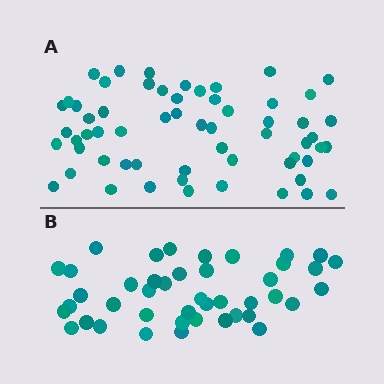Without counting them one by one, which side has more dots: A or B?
Region A (the top region) has more dots.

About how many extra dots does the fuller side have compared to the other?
Region A has approximately 15 more dots than region B.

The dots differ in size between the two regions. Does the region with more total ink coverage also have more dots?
No. Region B has more total ink coverage because its dots are larger, but region A actually contains more individual dots. Total area can be misleading — the number of items is what matters here.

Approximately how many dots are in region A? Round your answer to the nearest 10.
About 60 dots.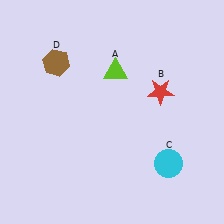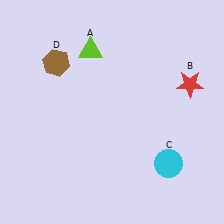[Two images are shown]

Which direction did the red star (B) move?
The red star (B) moved right.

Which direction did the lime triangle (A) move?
The lime triangle (A) moved left.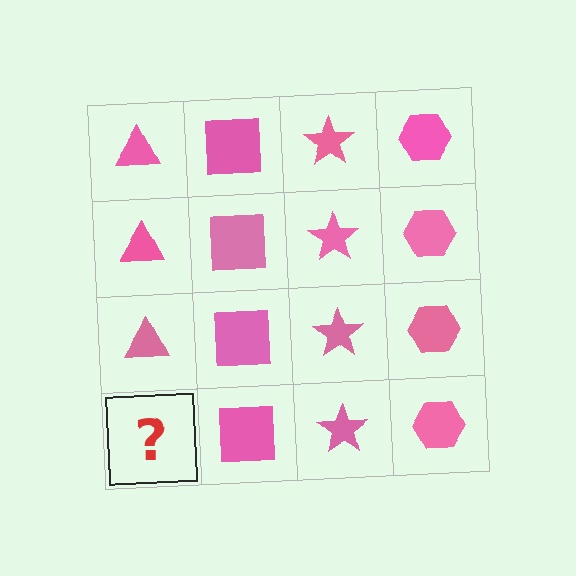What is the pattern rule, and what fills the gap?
The rule is that each column has a consistent shape. The gap should be filled with a pink triangle.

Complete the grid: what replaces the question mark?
The question mark should be replaced with a pink triangle.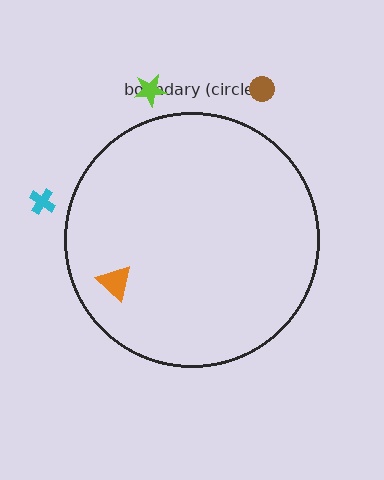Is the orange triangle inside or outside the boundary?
Inside.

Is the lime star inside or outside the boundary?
Outside.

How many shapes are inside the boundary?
1 inside, 3 outside.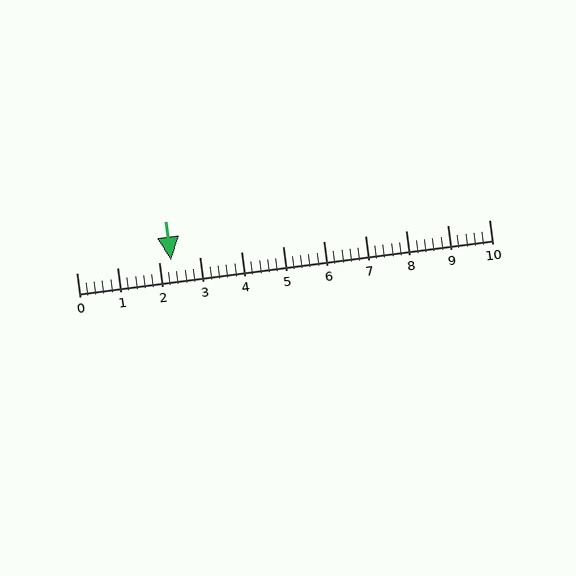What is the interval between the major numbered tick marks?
The major tick marks are spaced 1 units apart.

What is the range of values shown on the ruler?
The ruler shows values from 0 to 10.